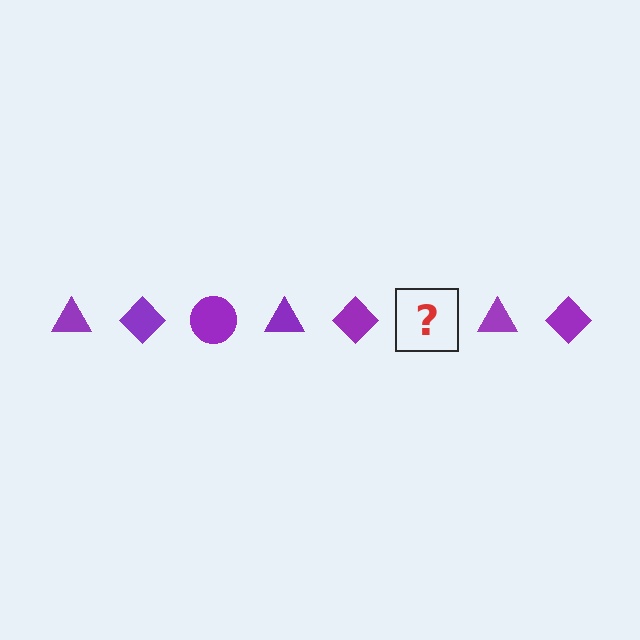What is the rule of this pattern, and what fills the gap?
The rule is that the pattern cycles through triangle, diamond, circle shapes in purple. The gap should be filled with a purple circle.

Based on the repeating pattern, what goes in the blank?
The blank should be a purple circle.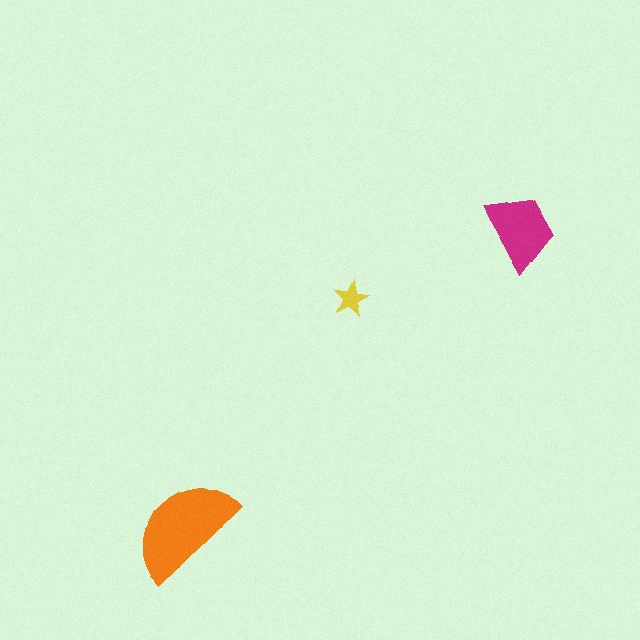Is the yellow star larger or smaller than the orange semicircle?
Smaller.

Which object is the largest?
The orange semicircle.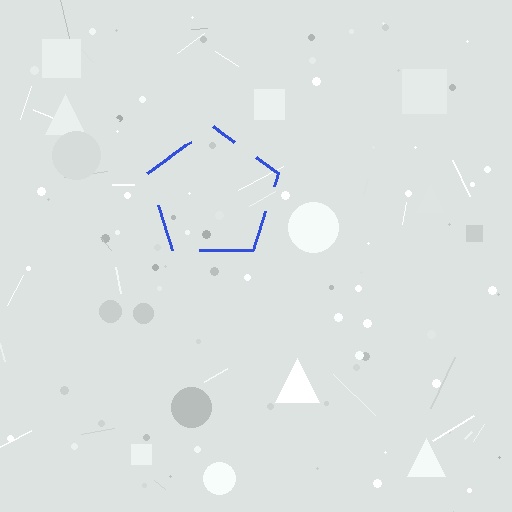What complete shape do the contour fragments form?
The contour fragments form a pentagon.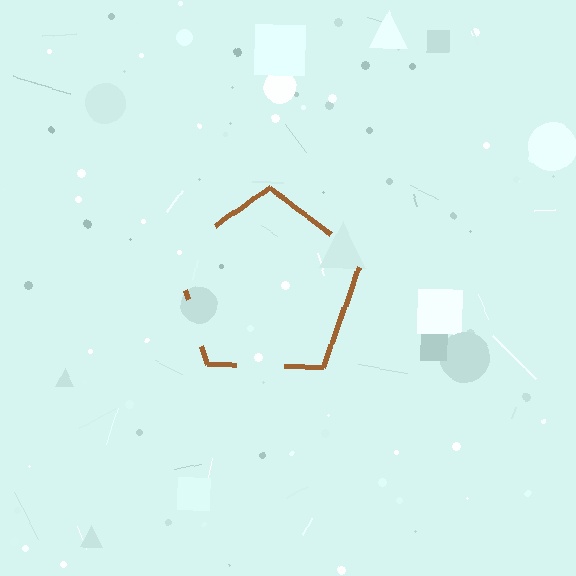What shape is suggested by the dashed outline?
The dashed outline suggests a pentagon.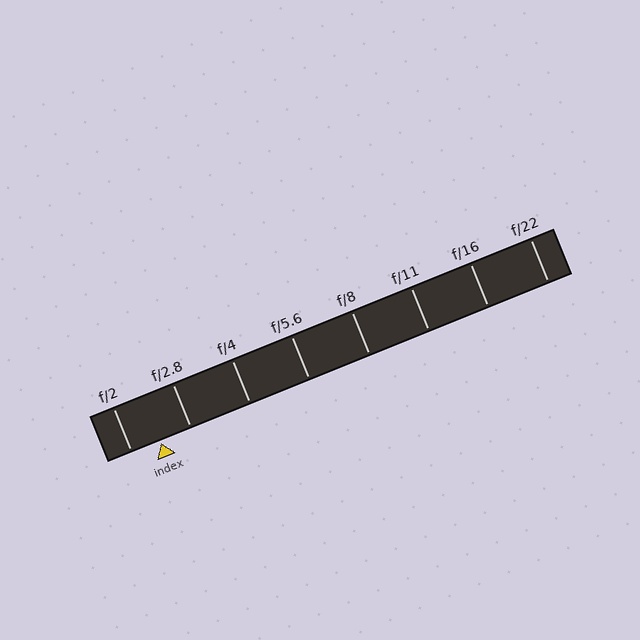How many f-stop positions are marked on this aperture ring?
There are 8 f-stop positions marked.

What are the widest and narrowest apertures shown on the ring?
The widest aperture shown is f/2 and the narrowest is f/22.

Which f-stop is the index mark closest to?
The index mark is closest to f/2.